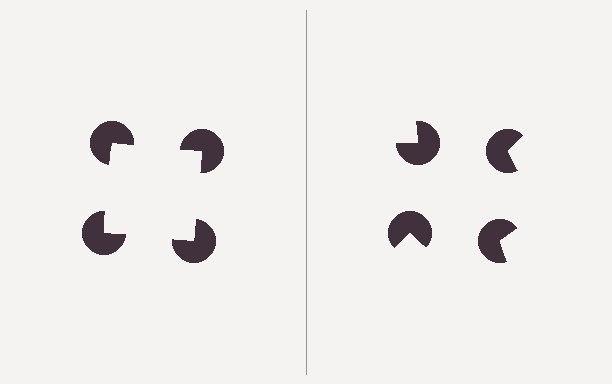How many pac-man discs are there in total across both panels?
8 — 4 on each side.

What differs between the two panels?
The pac-man discs are positioned identically on both sides; only the wedge orientations differ. On the left they align to a square; on the right they are misaligned.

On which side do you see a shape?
An illusory square appears on the left side. On the right side the wedge cuts are rotated, so no coherent shape forms.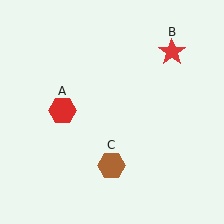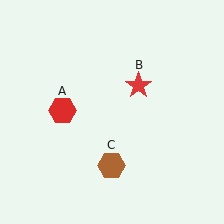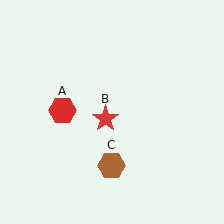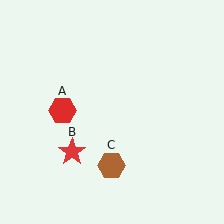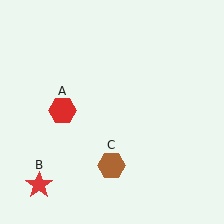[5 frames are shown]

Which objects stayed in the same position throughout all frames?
Red hexagon (object A) and brown hexagon (object C) remained stationary.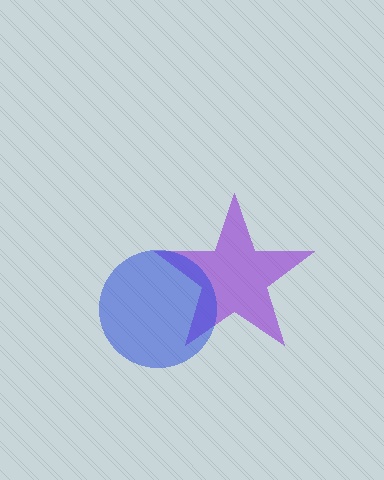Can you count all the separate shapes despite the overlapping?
Yes, there are 2 separate shapes.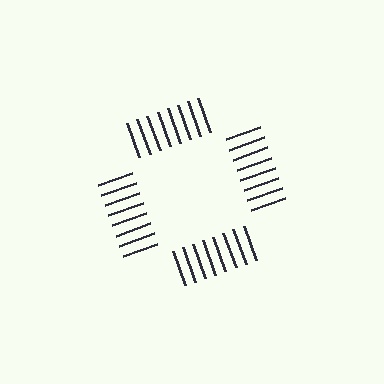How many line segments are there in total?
32 — 8 along each of the 4 edges.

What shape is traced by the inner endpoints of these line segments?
An illusory square — the line segments terminate on its edges but no continuous stroke is drawn.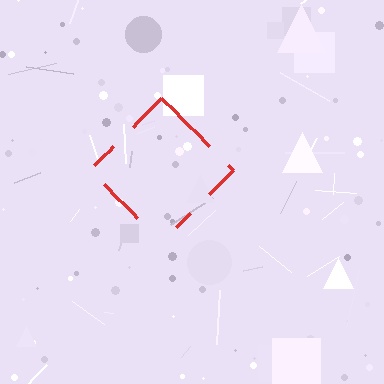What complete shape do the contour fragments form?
The contour fragments form a diamond.